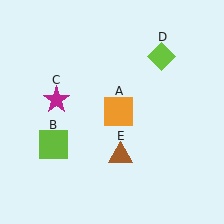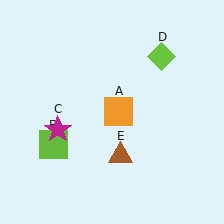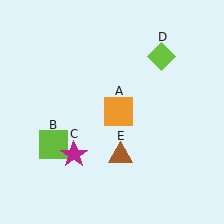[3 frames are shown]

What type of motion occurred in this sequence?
The magenta star (object C) rotated counterclockwise around the center of the scene.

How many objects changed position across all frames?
1 object changed position: magenta star (object C).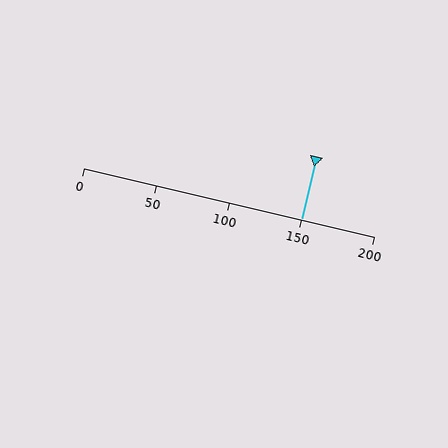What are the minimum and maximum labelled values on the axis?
The axis runs from 0 to 200.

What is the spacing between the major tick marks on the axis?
The major ticks are spaced 50 apart.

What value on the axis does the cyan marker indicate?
The marker indicates approximately 150.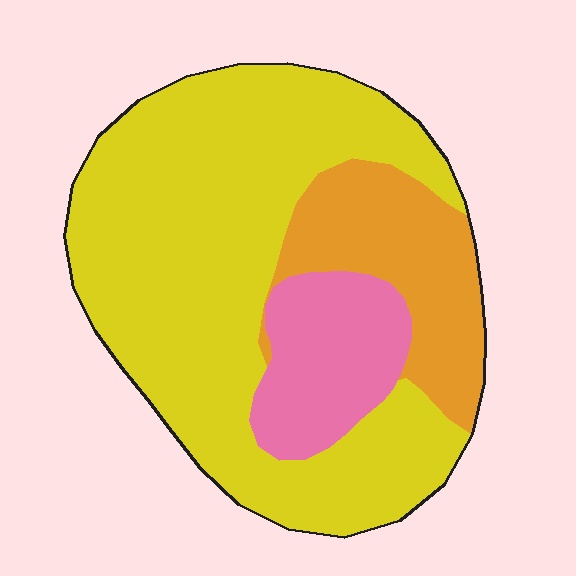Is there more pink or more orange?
Orange.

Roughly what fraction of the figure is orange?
Orange covers around 20% of the figure.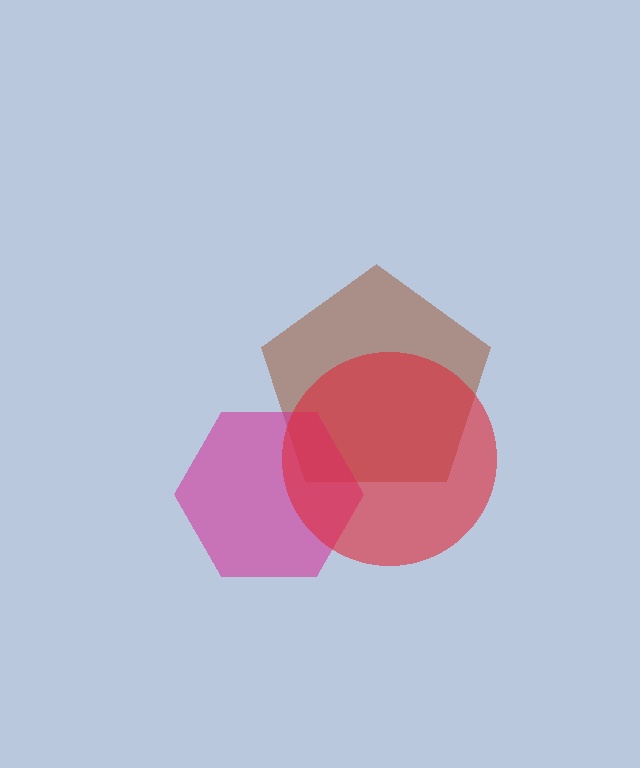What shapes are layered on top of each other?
The layered shapes are: a brown pentagon, a magenta hexagon, a red circle.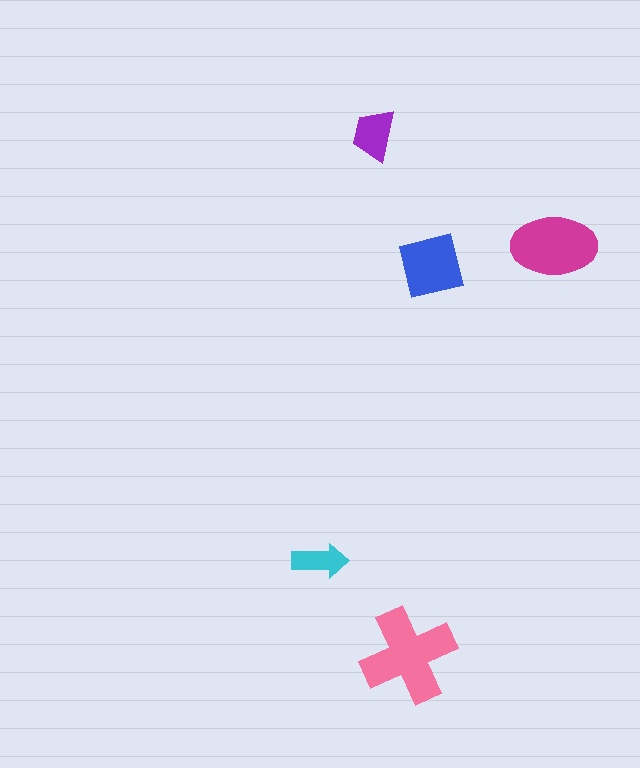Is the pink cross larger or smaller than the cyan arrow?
Larger.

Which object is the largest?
The pink cross.